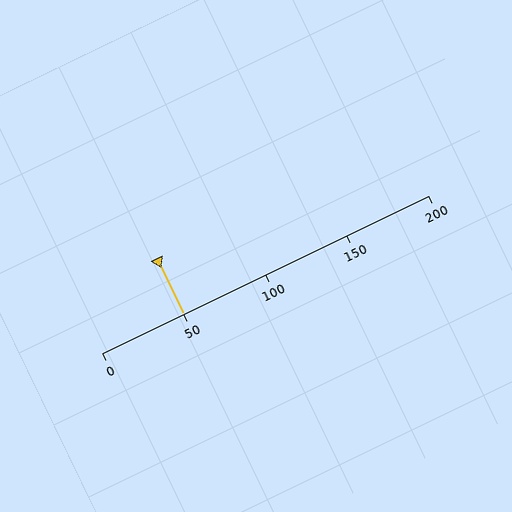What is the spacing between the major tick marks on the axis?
The major ticks are spaced 50 apart.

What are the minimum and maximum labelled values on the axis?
The axis runs from 0 to 200.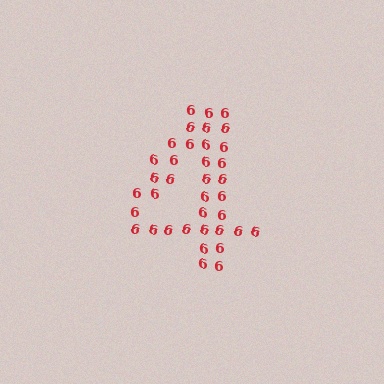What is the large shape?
The large shape is the digit 4.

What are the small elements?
The small elements are digit 6's.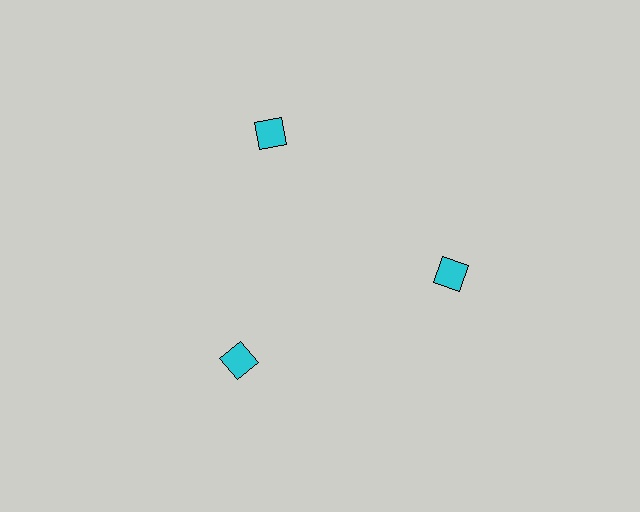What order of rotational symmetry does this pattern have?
This pattern has 3-fold rotational symmetry.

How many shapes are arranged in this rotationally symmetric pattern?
There are 3 shapes, arranged in 3 groups of 1.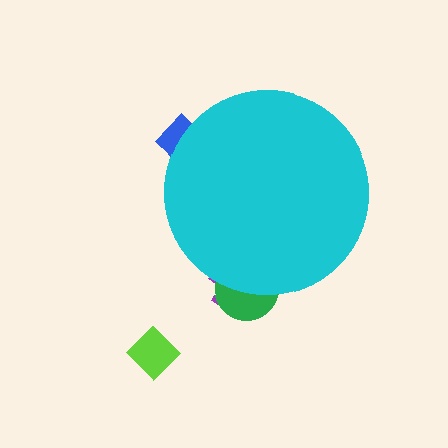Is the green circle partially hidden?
Yes, the green circle is partially hidden behind the cyan circle.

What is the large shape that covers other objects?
A cyan circle.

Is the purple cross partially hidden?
Yes, the purple cross is partially hidden behind the cyan circle.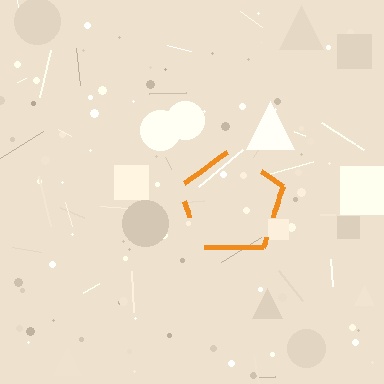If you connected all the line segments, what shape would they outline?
They would outline a pentagon.